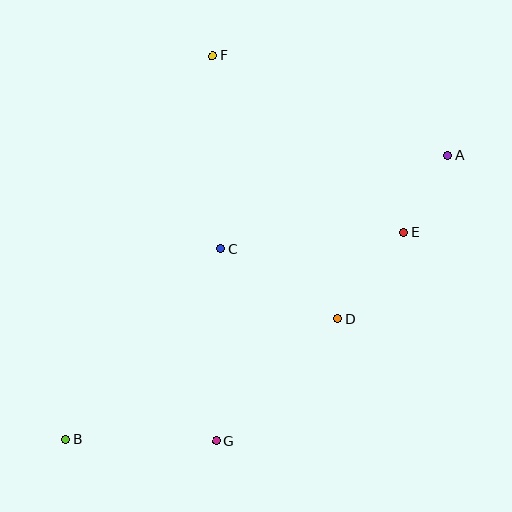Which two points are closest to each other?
Points A and E are closest to each other.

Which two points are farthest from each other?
Points A and B are farthest from each other.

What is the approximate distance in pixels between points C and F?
The distance between C and F is approximately 194 pixels.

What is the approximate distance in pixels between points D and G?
The distance between D and G is approximately 172 pixels.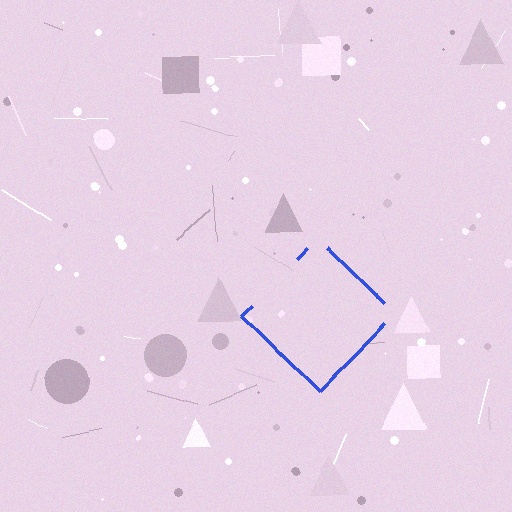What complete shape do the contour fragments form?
The contour fragments form a diamond.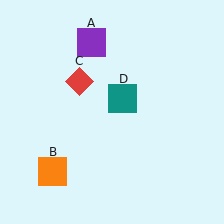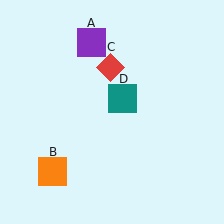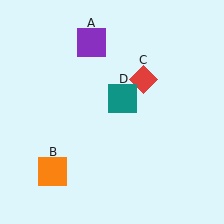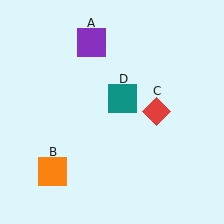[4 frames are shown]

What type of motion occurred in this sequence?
The red diamond (object C) rotated clockwise around the center of the scene.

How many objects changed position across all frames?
1 object changed position: red diamond (object C).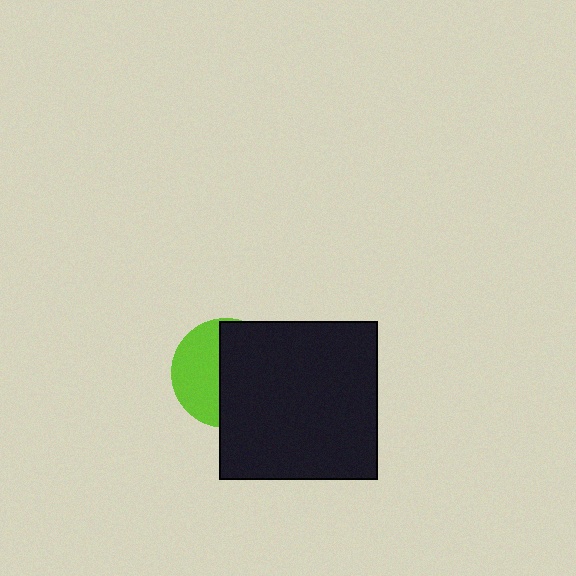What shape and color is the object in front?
The object in front is a black square.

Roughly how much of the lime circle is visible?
A small part of it is visible (roughly 43%).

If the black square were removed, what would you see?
You would see the complete lime circle.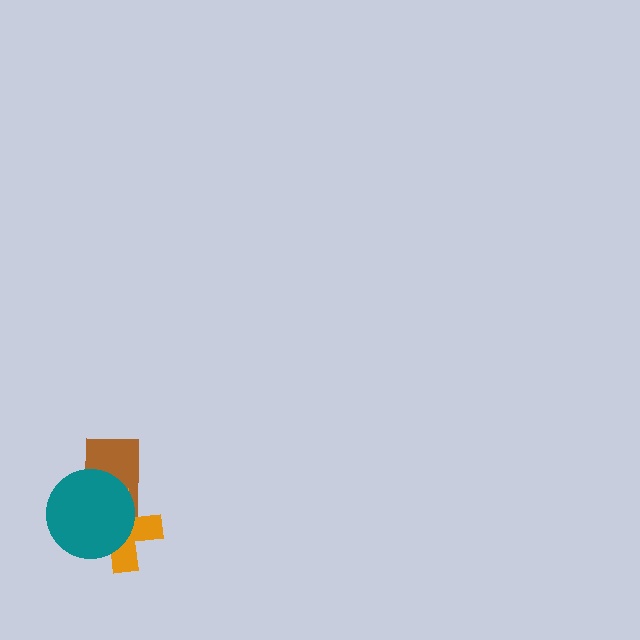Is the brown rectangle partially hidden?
Yes, it is partially covered by another shape.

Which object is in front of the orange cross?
The teal circle is in front of the orange cross.